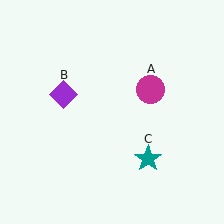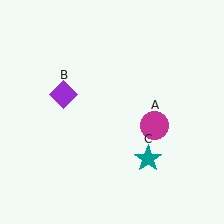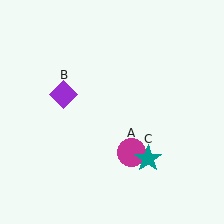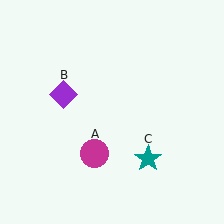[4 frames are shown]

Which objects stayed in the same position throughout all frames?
Purple diamond (object B) and teal star (object C) remained stationary.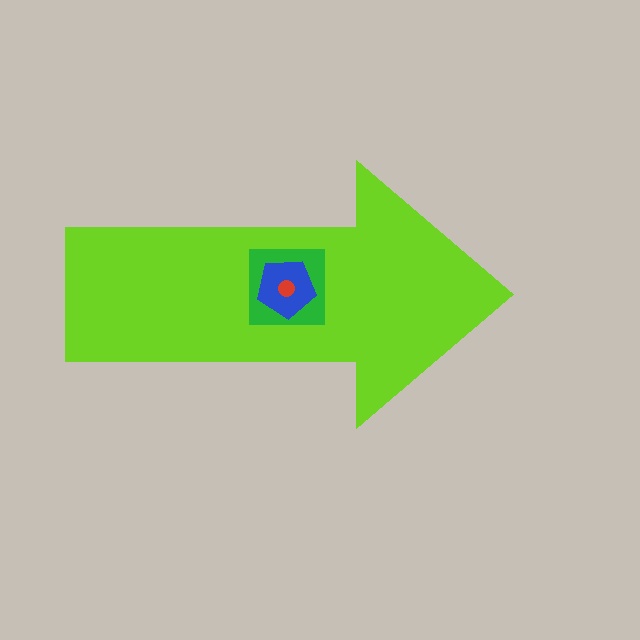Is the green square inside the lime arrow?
Yes.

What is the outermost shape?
The lime arrow.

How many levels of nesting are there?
4.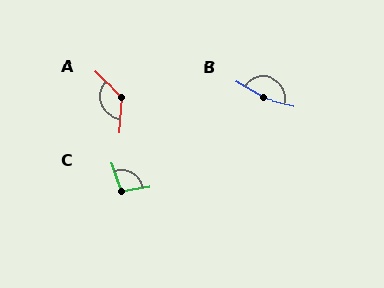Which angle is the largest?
B, at approximately 163 degrees.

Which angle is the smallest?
C, at approximately 101 degrees.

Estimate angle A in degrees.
Approximately 130 degrees.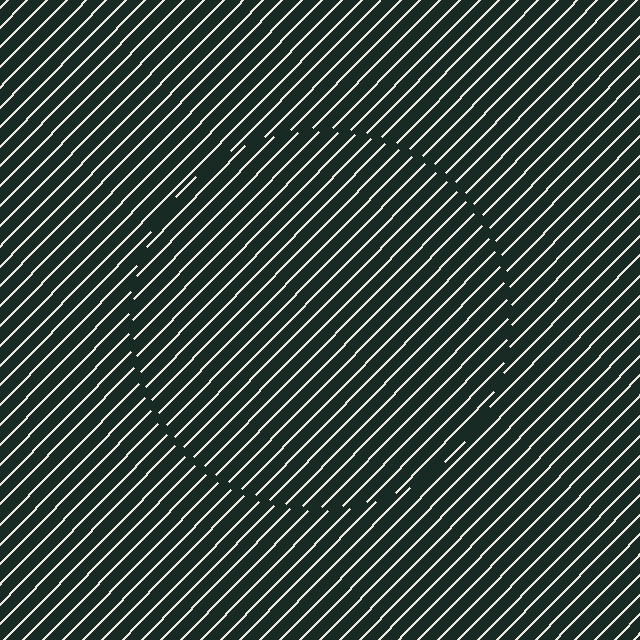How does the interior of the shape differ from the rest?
The interior of the shape contains the same grating, shifted by half a period — the contour is defined by the phase discontinuity where line-ends from the inner and outer gratings abut.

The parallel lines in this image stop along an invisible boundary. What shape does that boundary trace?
An illusory circle. The interior of the shape contains the same grating, shifted by half a period — the contour is defined by the phase discontinuity where line-ends from the inner and outer gratings abut.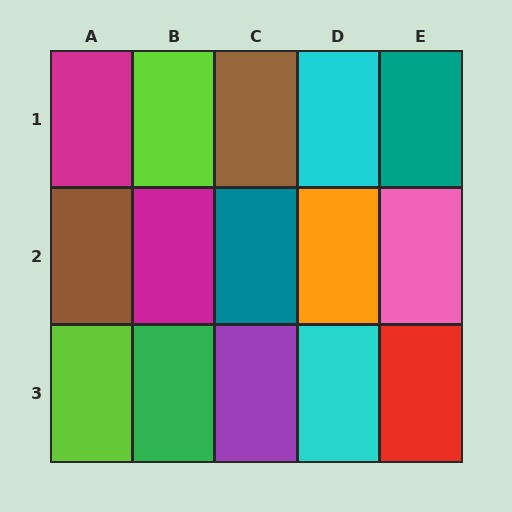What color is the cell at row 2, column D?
Orange.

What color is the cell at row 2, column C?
Teal.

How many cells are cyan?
2 cells are cyan.